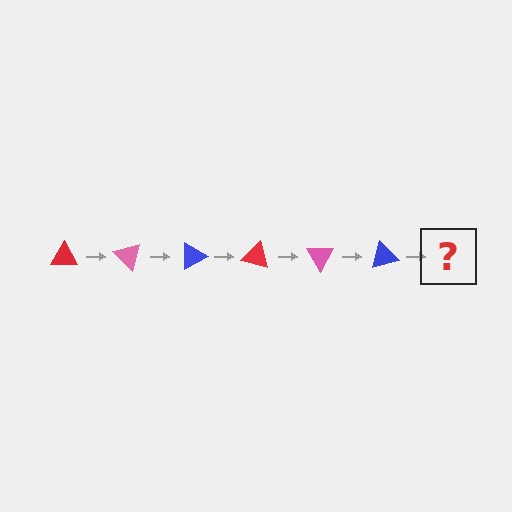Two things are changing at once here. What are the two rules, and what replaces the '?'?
The two rules are that it rotates 45 degrees each step and the color cycles through red, pink, and blue. The '?' should be a red triangle, rotated 270 degrees from the start.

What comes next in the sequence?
The next element should be a red triangle, rotated 270 degrees from the start.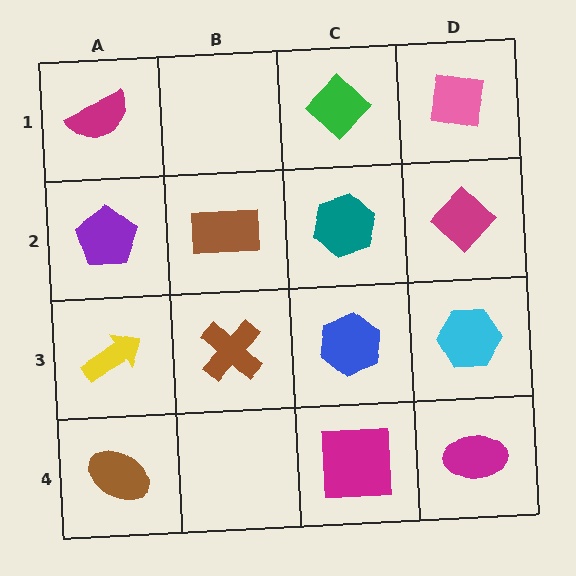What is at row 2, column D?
A magenta diamond.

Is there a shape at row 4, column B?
No, that cell is empty.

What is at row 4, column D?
A magenta ellipse.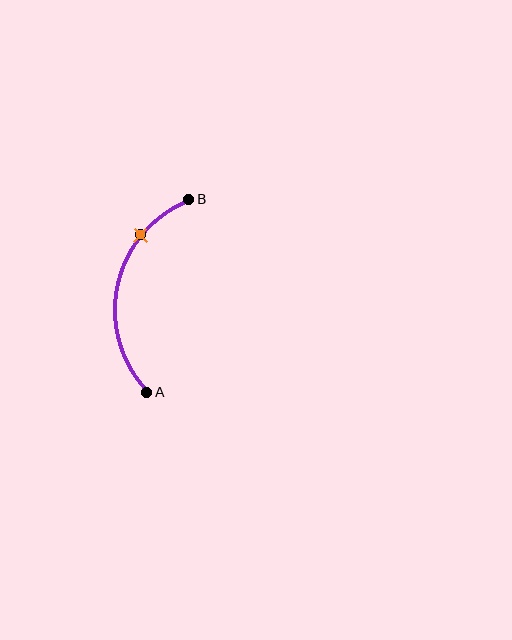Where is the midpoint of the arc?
The arc midpoint is the point on the curve farthest from the straight line joining A and B. It sits to the left of that line.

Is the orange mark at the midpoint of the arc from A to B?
No. The orange mark lies on the arc but is closer to endpoint B. The arc midpoint would be at the point on the curve equidistant along the arc from both A and B.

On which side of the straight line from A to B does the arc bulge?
The arc bulges to the left of the straight line connecting A and B.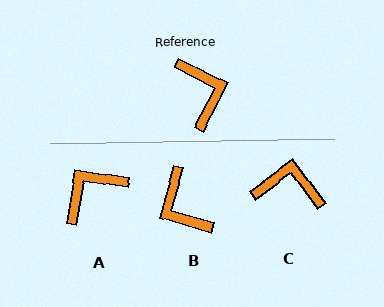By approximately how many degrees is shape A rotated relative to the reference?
Approximately 108 degrees counter-clockwise.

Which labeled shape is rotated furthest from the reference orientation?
B, about 168 degrees away.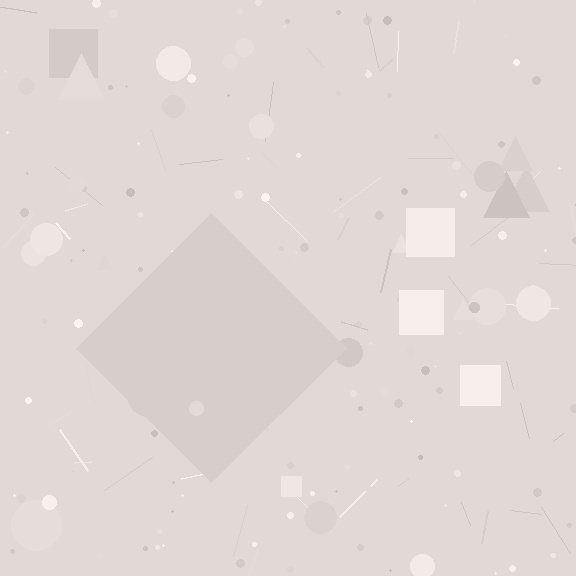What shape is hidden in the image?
A diamond is hidden in the image.